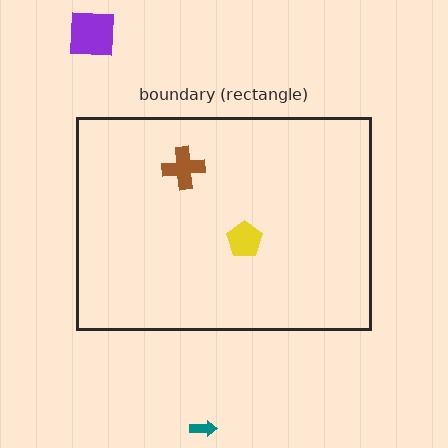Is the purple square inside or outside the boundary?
Outside.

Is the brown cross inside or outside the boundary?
Inside.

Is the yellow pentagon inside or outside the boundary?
Inside.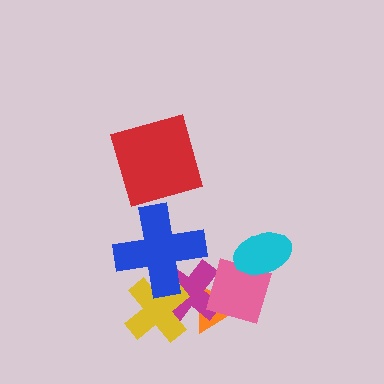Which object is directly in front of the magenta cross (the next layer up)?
The yellow cross is directly in front of the magenta cross.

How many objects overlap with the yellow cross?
2 objects overlap with the yellow cross.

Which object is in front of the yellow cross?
The blue cross is in front of the yellow cross.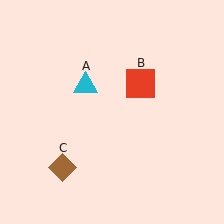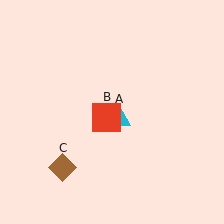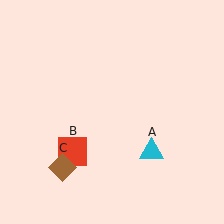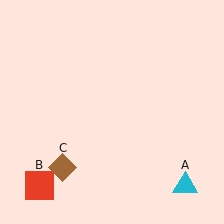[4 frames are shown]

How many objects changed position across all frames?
2 objects changed position: cyan triangle (object A), red square (object B).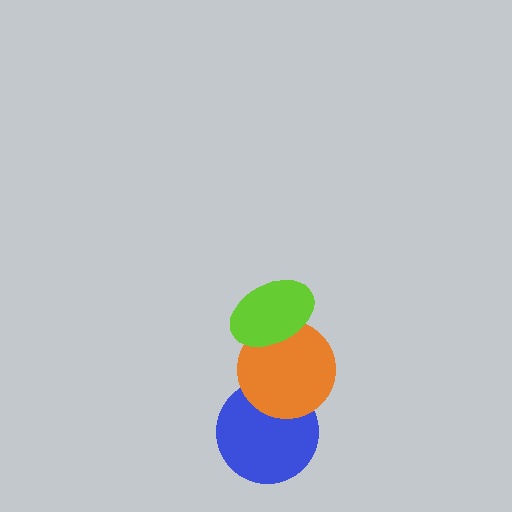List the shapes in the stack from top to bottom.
From top to bottom: the lime ellipse, the orange circle, the blue circle.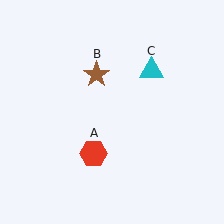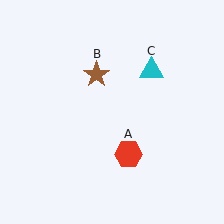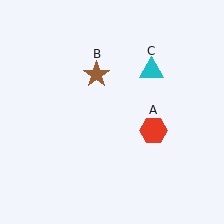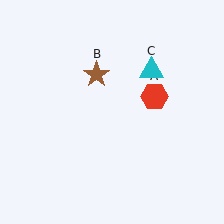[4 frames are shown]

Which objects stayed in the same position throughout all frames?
Brown star (object B) and cyan triangle (object C) remained stationary.